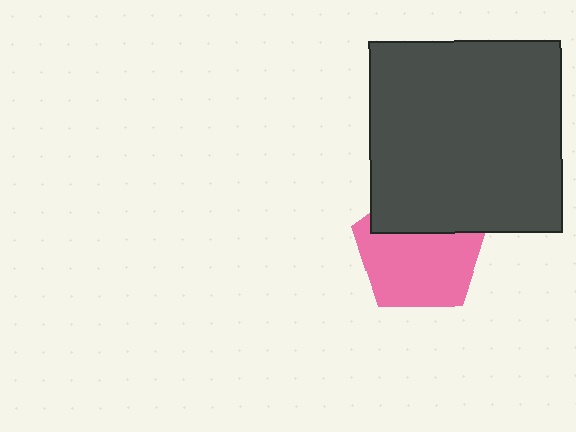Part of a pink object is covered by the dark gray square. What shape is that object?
It is a pentagon.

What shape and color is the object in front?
The object in front is a dark gray square.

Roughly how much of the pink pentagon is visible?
Most of it is visible (roughly 65%).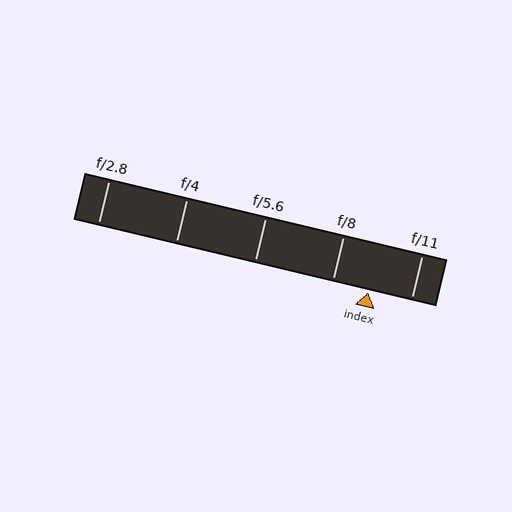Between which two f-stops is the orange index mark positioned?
The index mark is between f/8 and f/11.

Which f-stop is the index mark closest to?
The index mark is closest to f/8.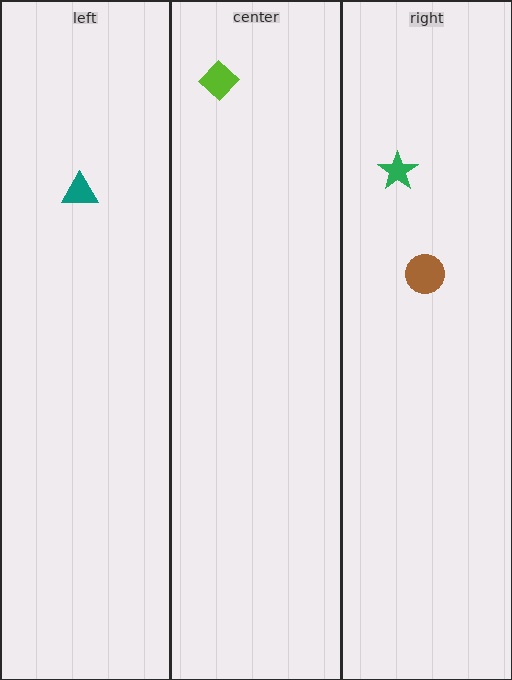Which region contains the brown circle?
The right region.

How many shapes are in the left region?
1.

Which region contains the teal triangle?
The left region.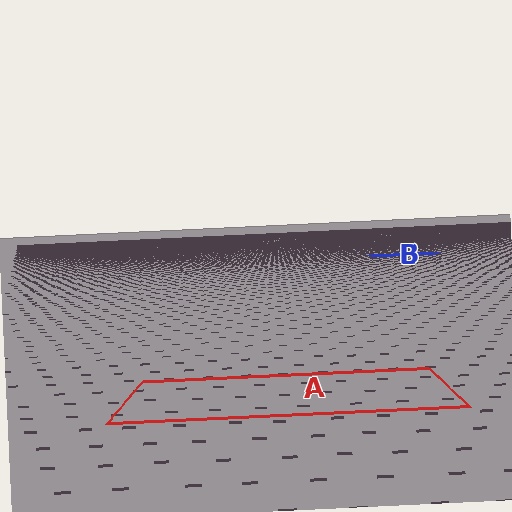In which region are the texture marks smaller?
The texture marks are smaller in region B, because it is farther away.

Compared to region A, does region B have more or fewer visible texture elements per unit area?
Region B has more texture elements per unit area — they are packed more densely because it is farther away.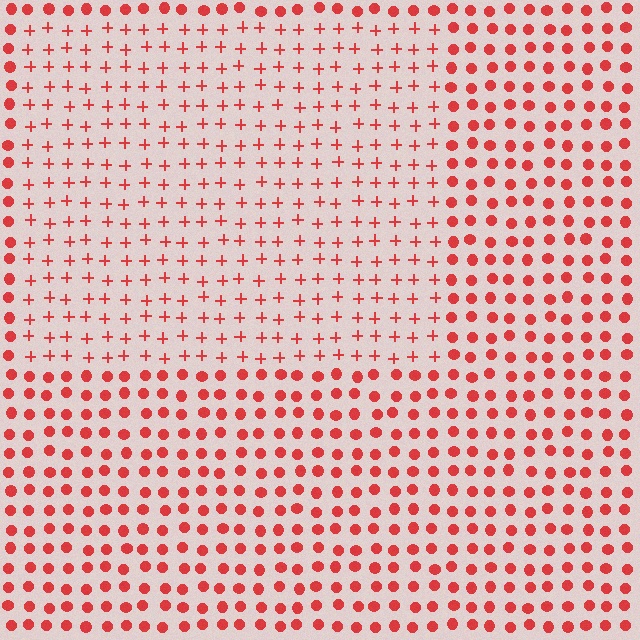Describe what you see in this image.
The image is filled with small red elements arranged in a uniform grid. A rectangle-shaped region contains plus signs, while the surrounding area contains circles. The boundary is defined purely by the change in element shape.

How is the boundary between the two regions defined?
The boundary is defined by a change in element shape: plus signs inside vs. circles outside. All elements share the same color and spacing.